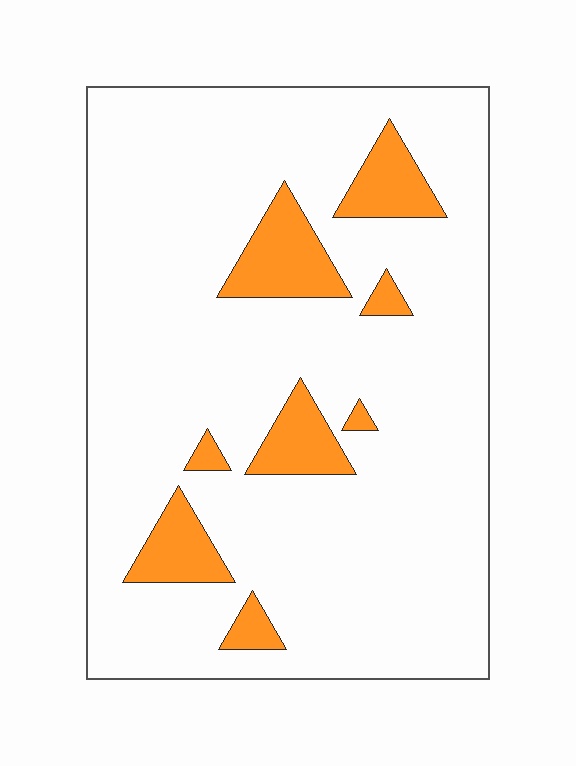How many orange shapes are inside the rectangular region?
8.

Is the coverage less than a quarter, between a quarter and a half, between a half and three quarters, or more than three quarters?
Less than a quarter.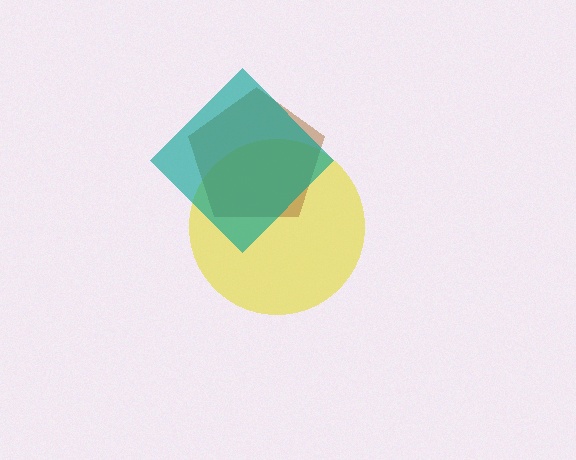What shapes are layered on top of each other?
The layered shapes are: a yellow circle, a brown pentagon, a teal diamond.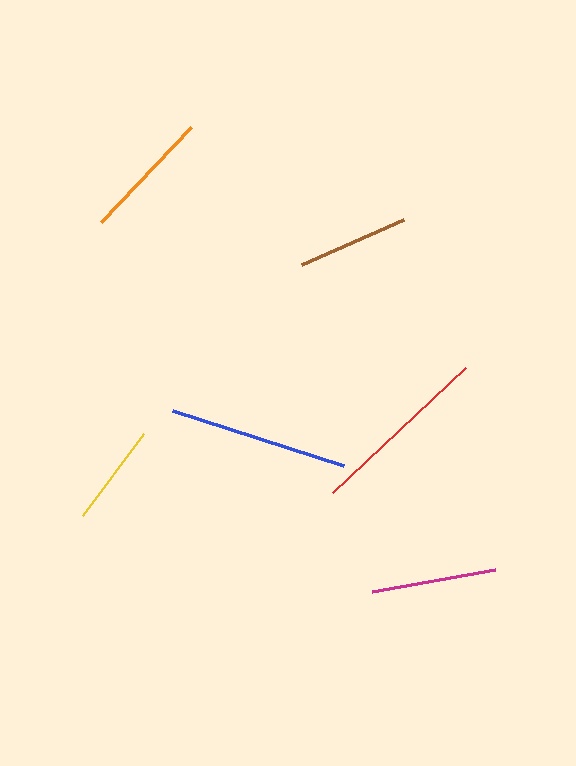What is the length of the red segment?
The red segment is approximately 183 pixels long.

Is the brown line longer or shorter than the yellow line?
The brown line is longer than the yellow line.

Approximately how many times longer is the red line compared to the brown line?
The red line is approximately 1.6 times the length of the brown line.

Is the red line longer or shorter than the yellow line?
The red line is longer than the yellow line.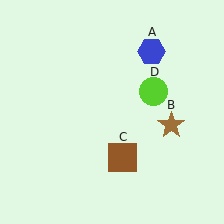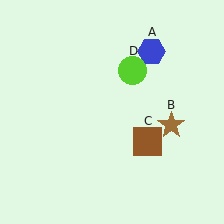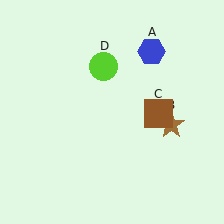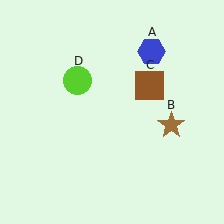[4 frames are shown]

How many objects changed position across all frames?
2 objects changed position: brown square (object C), lime circle (object D).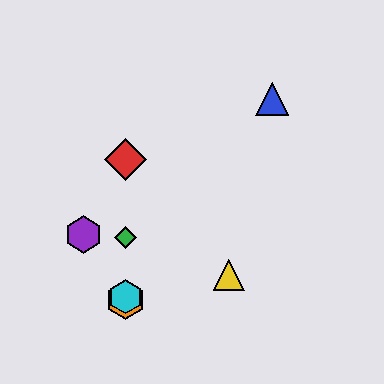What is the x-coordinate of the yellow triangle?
The yellow triangle is at x≈229.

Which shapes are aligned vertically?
The red diamond, the green diamond, the orange hexagon, the cyan hexagon are aligned vertically.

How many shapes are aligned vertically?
4 shapes (the red diamond, the green diamond, the orange hexagon, the cyan hexagon) are aligned vertically.